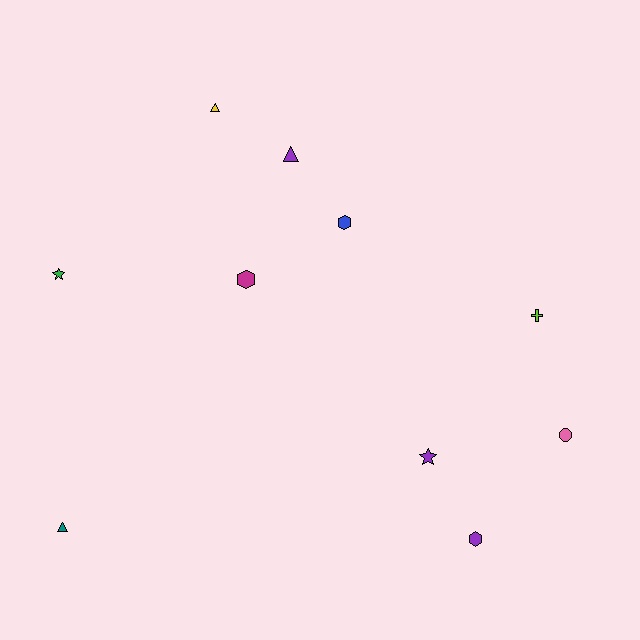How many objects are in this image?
There are 10 objects.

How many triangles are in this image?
There are 3 triangles.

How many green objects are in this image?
There is 1 green object.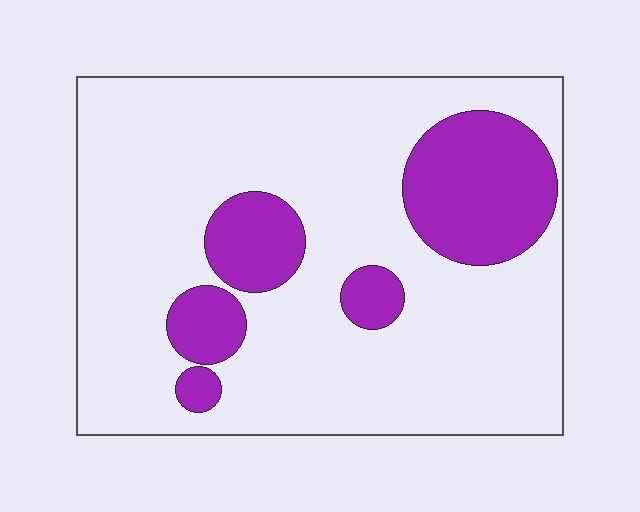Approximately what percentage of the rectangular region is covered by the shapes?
Approximately 20%.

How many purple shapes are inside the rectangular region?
5.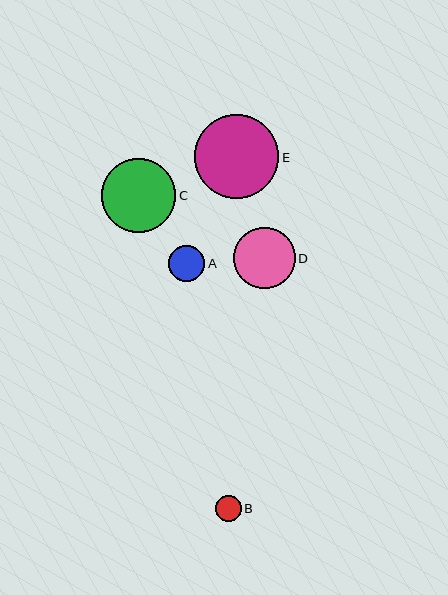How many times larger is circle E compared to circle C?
Circle E is approximately 1.1 times the size of circle C.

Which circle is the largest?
Circle E is the largest with a size of approximately 85 pixels.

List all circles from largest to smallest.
From largest to smallest: E, C, D, A, B.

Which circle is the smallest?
Circle B is the smallest with a size of approximately 26 pixels.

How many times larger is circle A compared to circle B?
Circle A is approximately 1.4 times the size of circle B.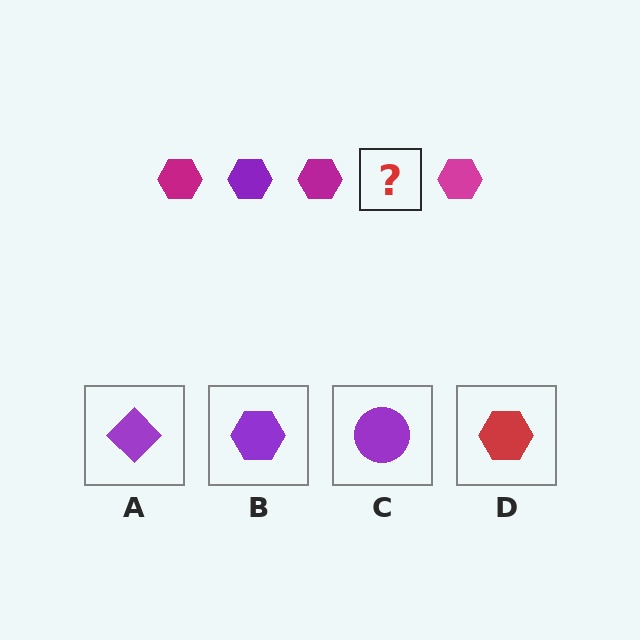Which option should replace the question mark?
Option B.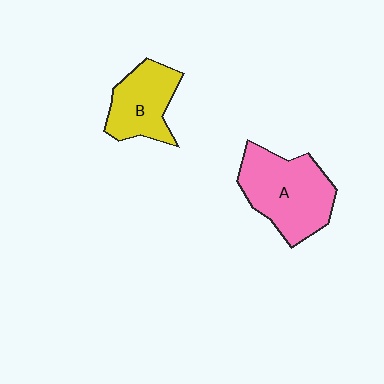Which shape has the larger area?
Shape A (pink).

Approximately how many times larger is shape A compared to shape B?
Approximately 1.5 times.